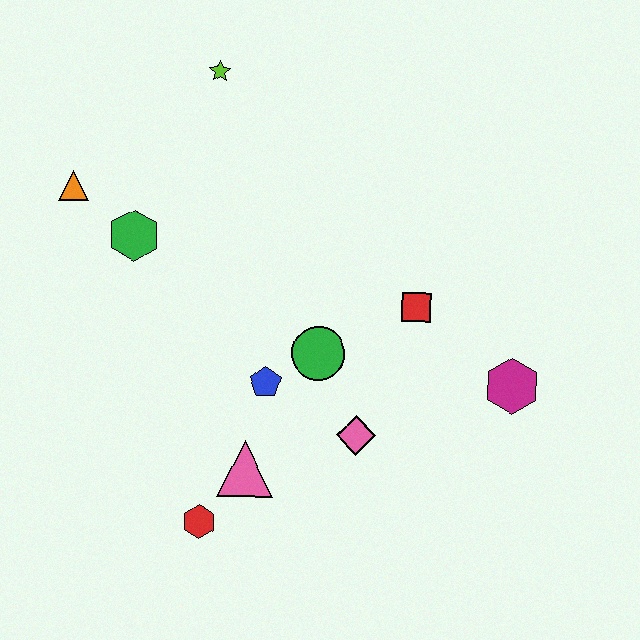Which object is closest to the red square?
The green circle is closest to the red square.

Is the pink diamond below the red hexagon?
No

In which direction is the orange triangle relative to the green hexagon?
The orange triangle is to the left of the green hexagon.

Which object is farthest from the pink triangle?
The lime star is farthest from the pink triangle.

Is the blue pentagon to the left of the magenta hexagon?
Yes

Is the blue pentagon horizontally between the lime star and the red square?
Yes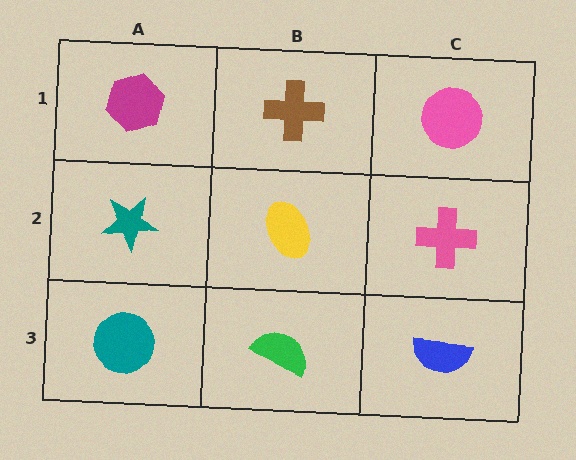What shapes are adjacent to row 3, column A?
A teal star (row 2, column A), a green semicircle (row 3, column B).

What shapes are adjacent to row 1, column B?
A yellow ellipse (row 2, column B), a magenta hexagon (row 1, column A), a pink circle (row 1, column C).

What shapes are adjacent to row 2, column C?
A pink circle (row 1, column C), a blue semicircle (row 3, column C), a yellow ellipse (row 2, column B).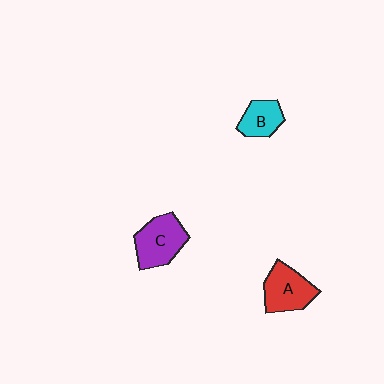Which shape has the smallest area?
Shape B (cyan).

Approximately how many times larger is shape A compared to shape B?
Approximately 1.5 times.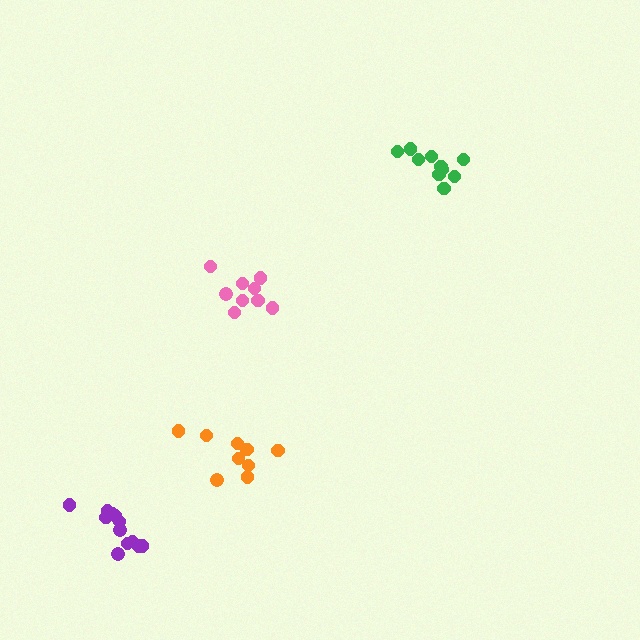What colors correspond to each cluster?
The clusters are colored: pink, purple, green, orange.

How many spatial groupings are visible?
There are 4 spatial groupings.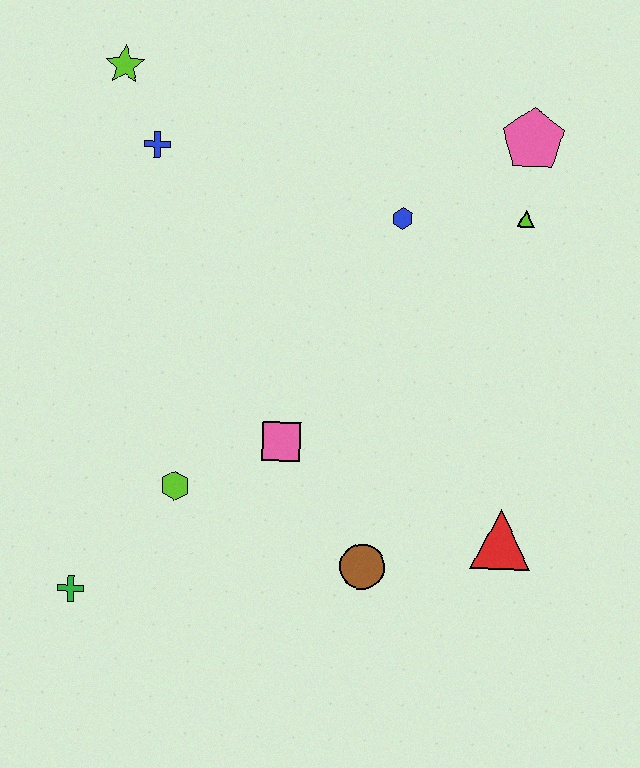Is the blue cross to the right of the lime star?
Yes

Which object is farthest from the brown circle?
The lime star is farthest from the brown circle.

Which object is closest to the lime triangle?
The pink pentagon is closest to the lime triangle.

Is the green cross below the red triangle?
Yes